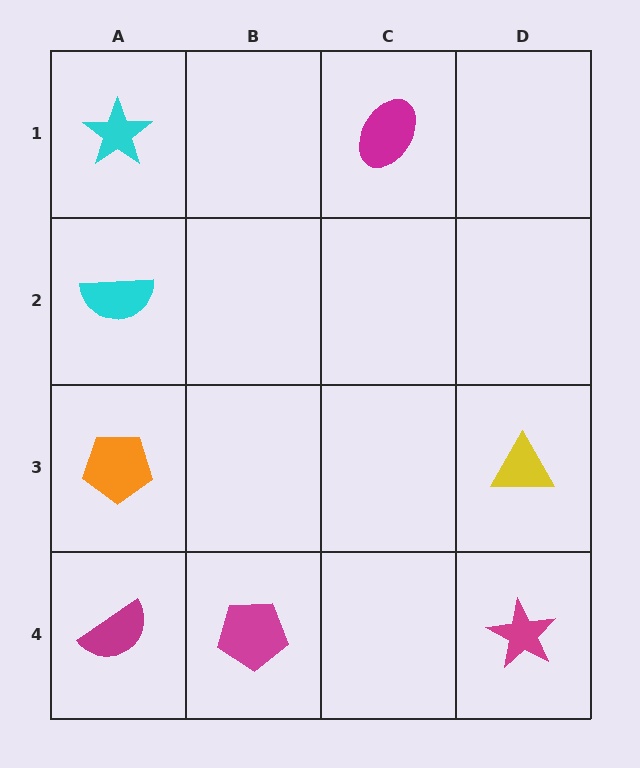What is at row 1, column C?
A magenta ellipse.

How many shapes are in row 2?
1 shape.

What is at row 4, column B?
A magenta pentagon.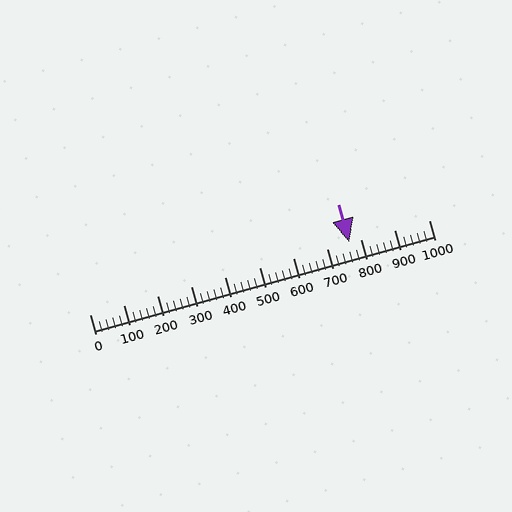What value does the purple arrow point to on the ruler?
The purple arrow points to approximately 764.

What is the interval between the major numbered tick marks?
The major tick marks are spaced 100 units apart.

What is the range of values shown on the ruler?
The ruler shows values from 0 to 1000.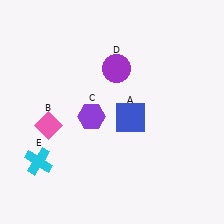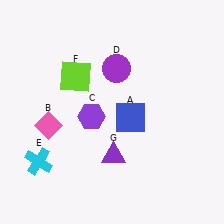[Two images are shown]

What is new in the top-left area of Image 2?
A lime square (F) was added in the top-left area of Image 2.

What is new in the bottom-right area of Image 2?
A purple triangle (G) was added in the bottom-right area of Image 2.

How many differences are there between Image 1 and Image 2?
There are 2 differences between the two images.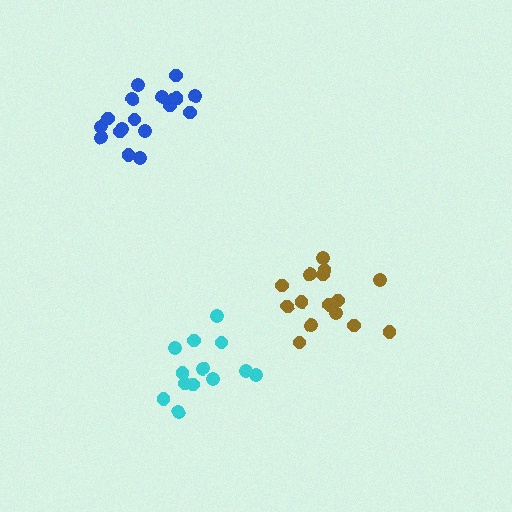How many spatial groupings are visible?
There are 3 spatial groupings.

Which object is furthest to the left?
The blue cluster is leftmost.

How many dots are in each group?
Group 1: 13 dots, Group 2: 18 dots, Group 3: 15 dots (46 total).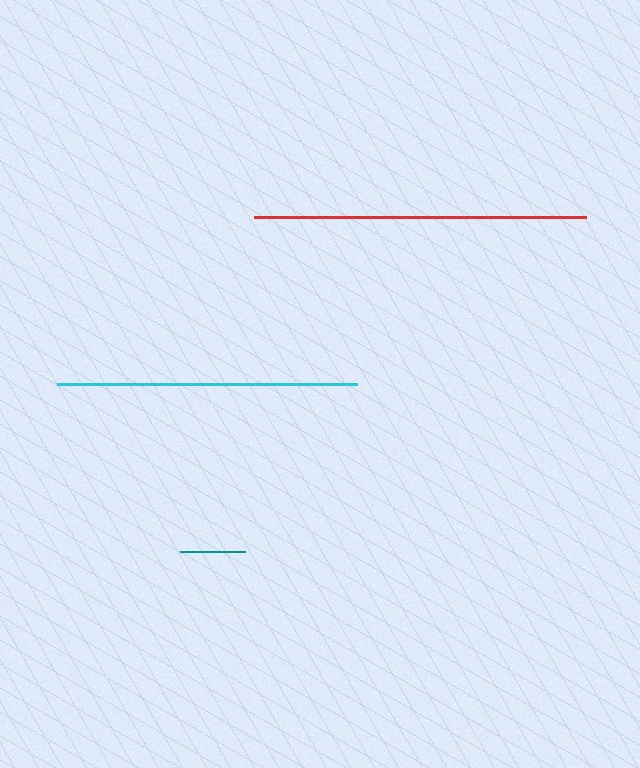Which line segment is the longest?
The red line is the longest at approximately 332 pixels.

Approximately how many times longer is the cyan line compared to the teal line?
The cyan line is approximately 4.6 times the length of the teal line.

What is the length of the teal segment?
The teal segment is approximately 65 pixels long.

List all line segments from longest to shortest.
From longest to shortest: red, cyan, teal.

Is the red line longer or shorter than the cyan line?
The red line is longer than the cyan line.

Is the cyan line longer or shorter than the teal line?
The cyan line is longer than the teal line.